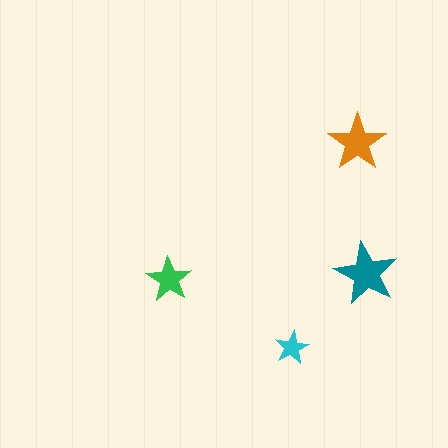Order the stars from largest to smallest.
the teal one, the orange one, the green one, the cyan one.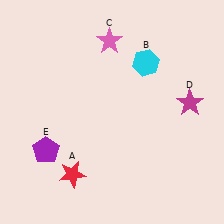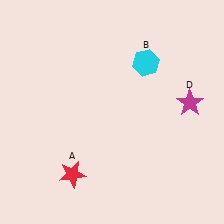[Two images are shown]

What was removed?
The pink star (C), the purple pentagon (E) were removed in Image 2.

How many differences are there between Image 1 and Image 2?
There are 2 differences between the two images.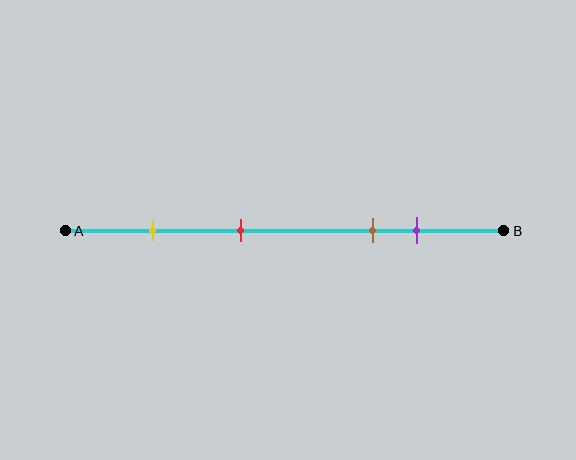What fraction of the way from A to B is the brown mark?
The brown mark is approximately 70% (0.7) of the way from A to B.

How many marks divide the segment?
There are 4 marks dividing the segment.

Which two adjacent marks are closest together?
The brown and purple marks are the closest adjacent pair.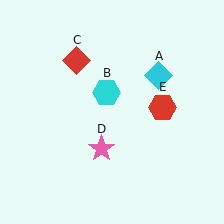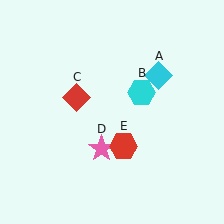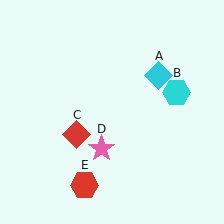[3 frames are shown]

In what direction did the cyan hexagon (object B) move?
The cyan hexagon (object B) moved right.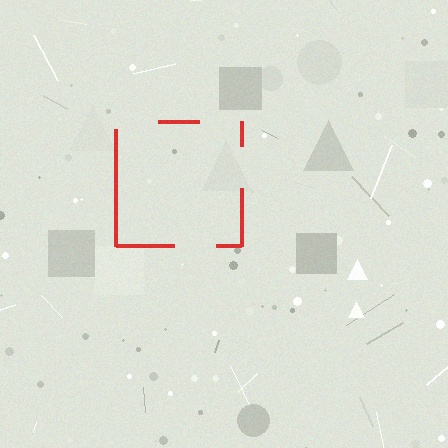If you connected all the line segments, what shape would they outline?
They would outline a square.